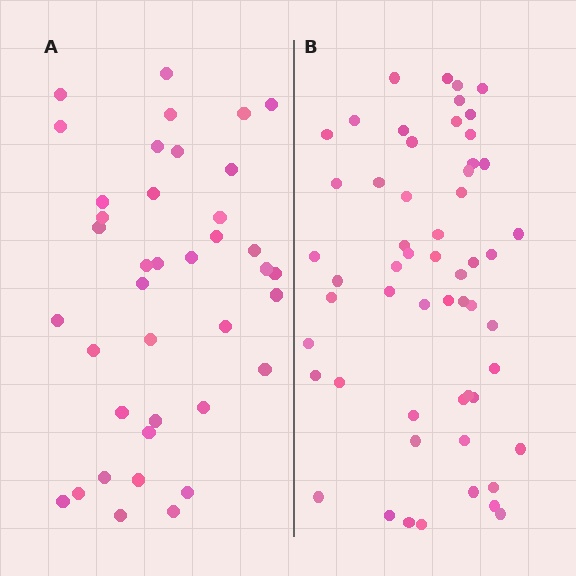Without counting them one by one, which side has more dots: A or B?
Region B (the right region) has more dots.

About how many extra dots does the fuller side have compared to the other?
Region B has approximately 15 more dots than region A.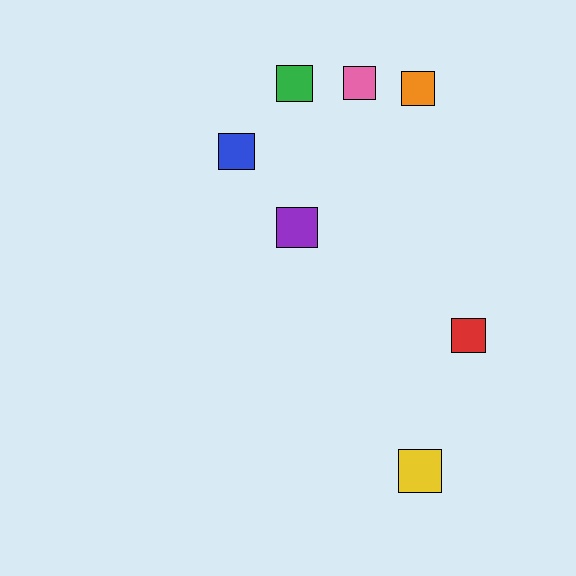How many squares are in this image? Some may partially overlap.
There are 7 squares.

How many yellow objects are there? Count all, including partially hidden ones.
There is 1 yellow object.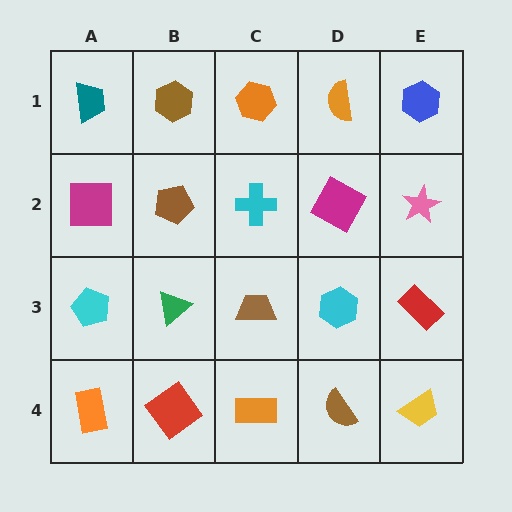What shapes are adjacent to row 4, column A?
A cyan pentagon (row 3, column A), a red diamond (row 4, column B).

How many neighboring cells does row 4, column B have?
3.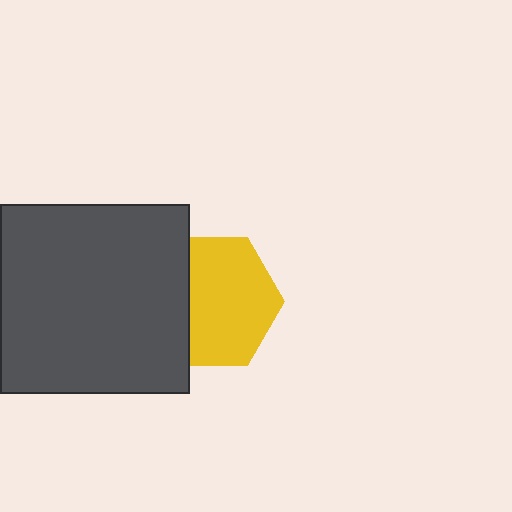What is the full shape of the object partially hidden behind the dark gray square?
The partially hidden object is a yellow hexagon.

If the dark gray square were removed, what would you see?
You would see the complete yellow hexagon.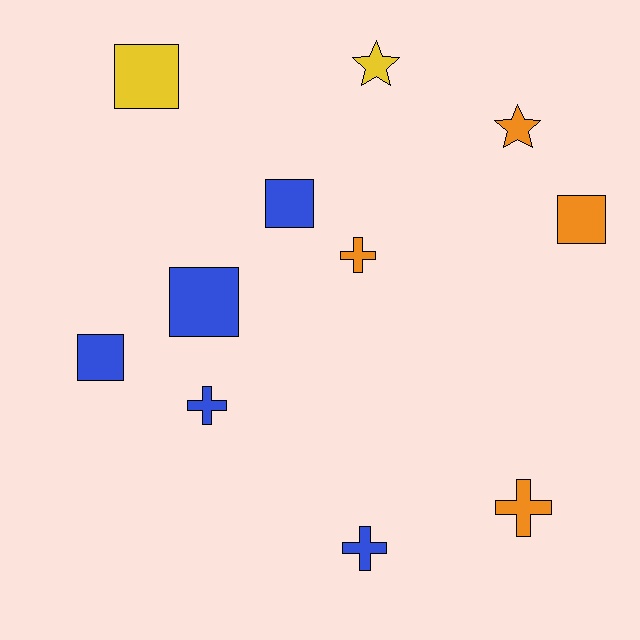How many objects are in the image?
There are 11 objects.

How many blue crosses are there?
There are 2 blue crosses.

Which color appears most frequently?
Blue, with 5 objects.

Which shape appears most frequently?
Square, with 5 objects.